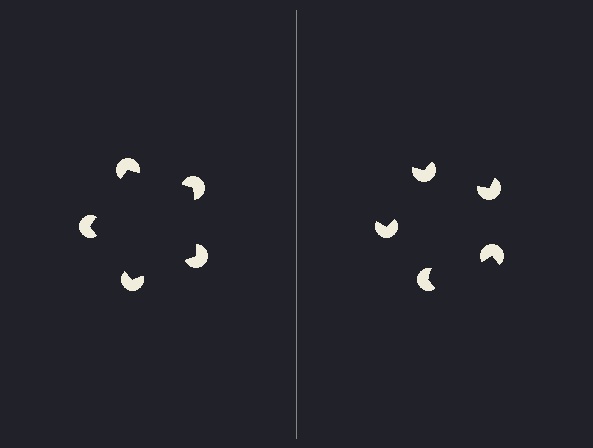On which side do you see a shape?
An illusory pentagon appears on the left side. On the right side the wedge cuts are rotated, so no coherent shape forms.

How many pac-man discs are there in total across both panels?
10 — 5 on each side.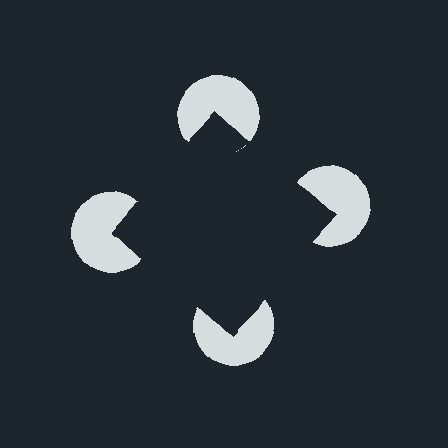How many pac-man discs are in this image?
There are 4 — one at each vertex of the illusory square.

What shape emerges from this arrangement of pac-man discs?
An illusory square — its edges are inferred from the aligned wedge cuts in the pac-man discs, not physically drawn.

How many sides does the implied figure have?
4 sides.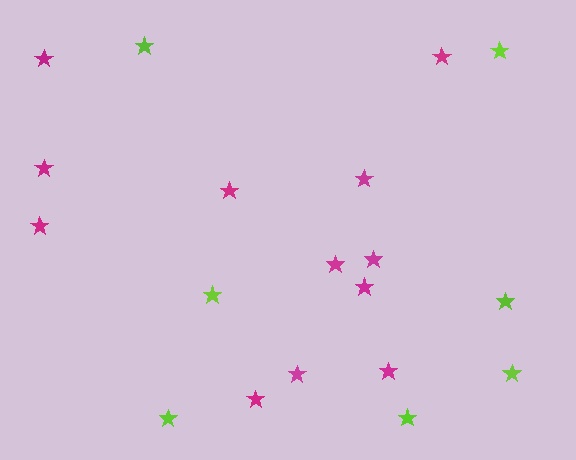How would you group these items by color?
There are 2 groups: one group of magenta stars (12) and one group of lime stars (7).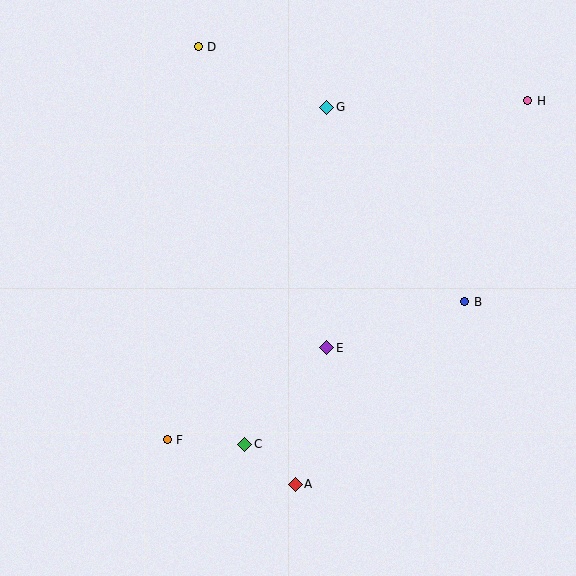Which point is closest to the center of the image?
Point E at (327, 348) is closest to the center.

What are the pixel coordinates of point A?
Point A is at (295, 484).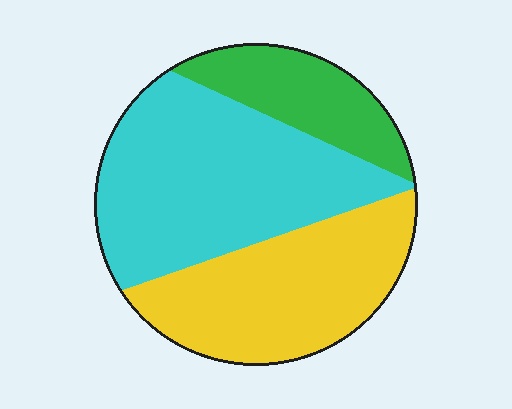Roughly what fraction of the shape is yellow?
Yellow covers 36% of the shape.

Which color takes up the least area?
Green, at roughly 20%.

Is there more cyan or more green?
Cyan.